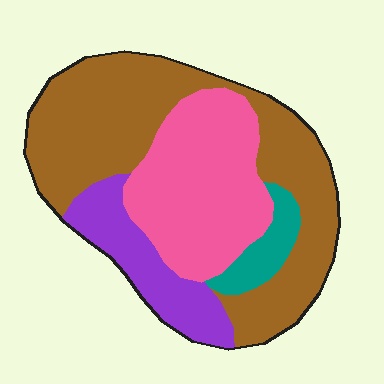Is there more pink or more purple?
Pink.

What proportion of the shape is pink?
Pink takes up between a sixth and a third of the shape.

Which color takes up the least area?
Teal, at roughly 5%.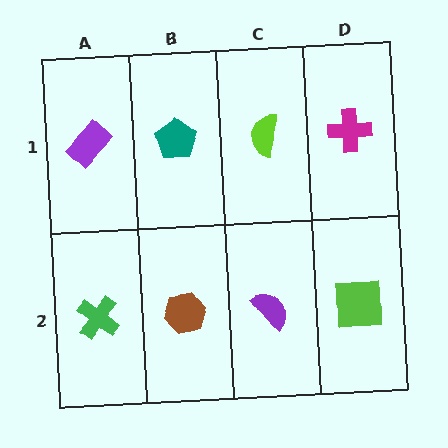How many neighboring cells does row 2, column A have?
2.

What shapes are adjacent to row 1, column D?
A lime square (row 2, column D), a lime semicircle (row 1, column C).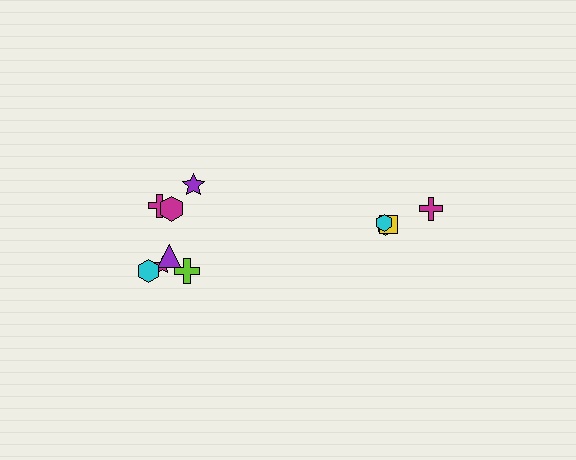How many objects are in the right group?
There are 4 objects.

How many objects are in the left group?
There are 7 objects.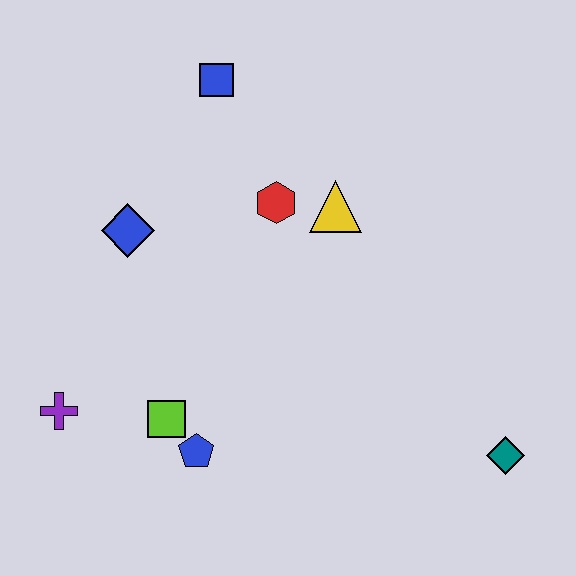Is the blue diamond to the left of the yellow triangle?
Yes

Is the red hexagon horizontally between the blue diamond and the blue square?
No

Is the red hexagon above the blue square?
No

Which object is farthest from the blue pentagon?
The blue square is farthest from the blue pentagon.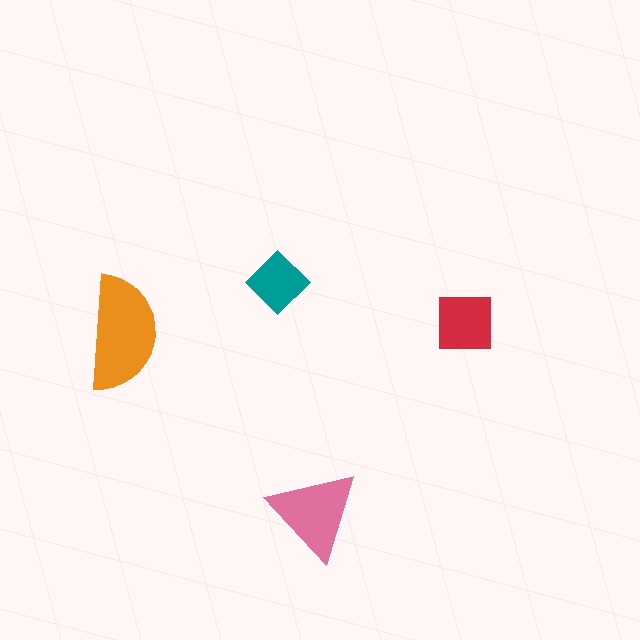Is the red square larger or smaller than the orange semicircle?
Smaller.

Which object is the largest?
The orange semicircle.